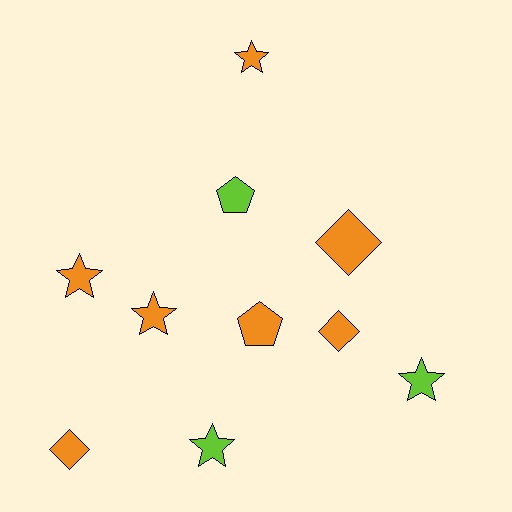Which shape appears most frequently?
Star, with 5 objects.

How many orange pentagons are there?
There is 1 orange pentagon.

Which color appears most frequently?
Orange, with 7 objects.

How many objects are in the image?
There are 10 objects.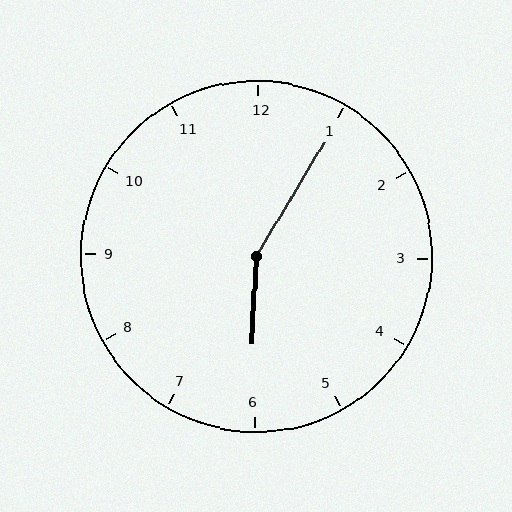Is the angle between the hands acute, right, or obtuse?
It is obtuse.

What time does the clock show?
6:05.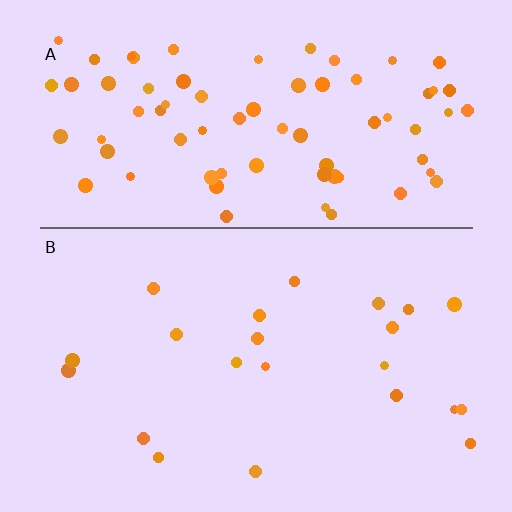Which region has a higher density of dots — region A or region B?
A (the top).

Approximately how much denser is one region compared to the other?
Approximately 3.5× — region A over region B.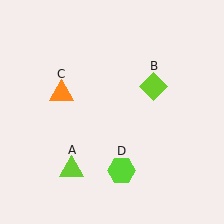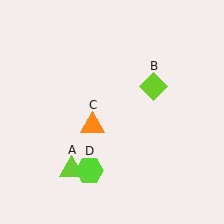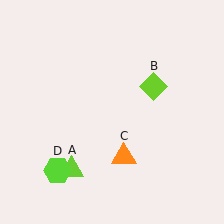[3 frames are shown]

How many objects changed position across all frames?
2 objects changed position: orange triangle (object C), lime hexagon (object D).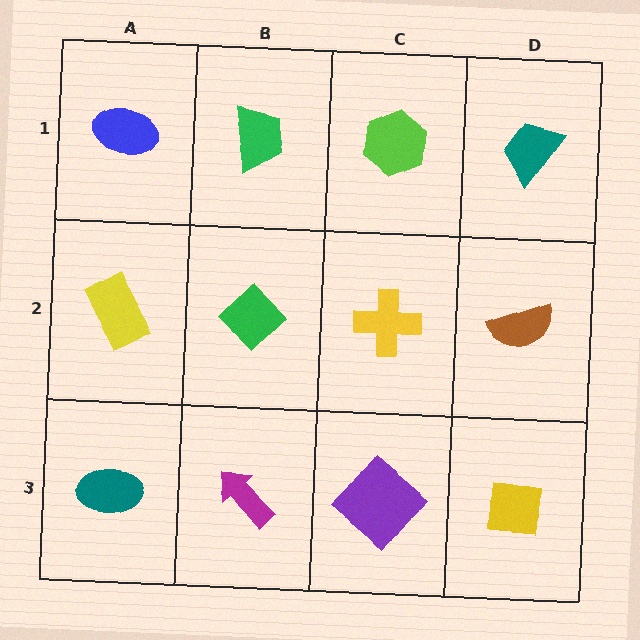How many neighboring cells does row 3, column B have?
3.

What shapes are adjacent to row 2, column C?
A lime hexagon (row 1, column C), a purple diamond (row 3, column C), a green diamond (row 2, column B), a brown semicircle (row 2, column D).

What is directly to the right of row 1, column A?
A green trapezoid.